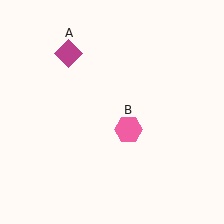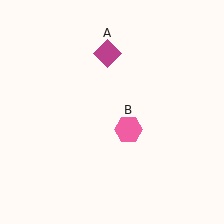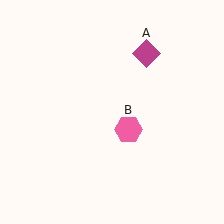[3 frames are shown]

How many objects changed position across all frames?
1 object changed position: magenta diamond (object A).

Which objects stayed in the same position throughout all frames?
Pink hexagon (object B) remained stationary.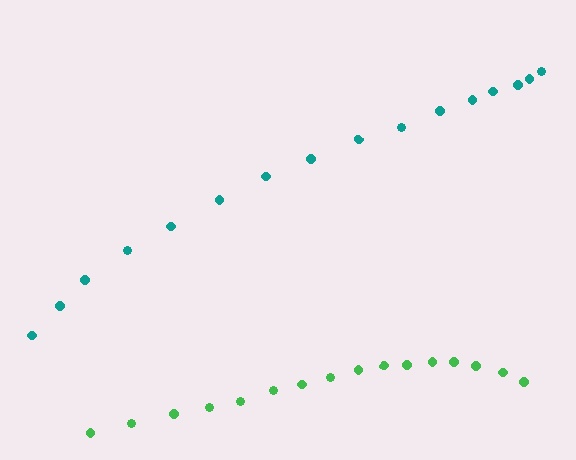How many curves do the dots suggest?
There are 2 distinct paths.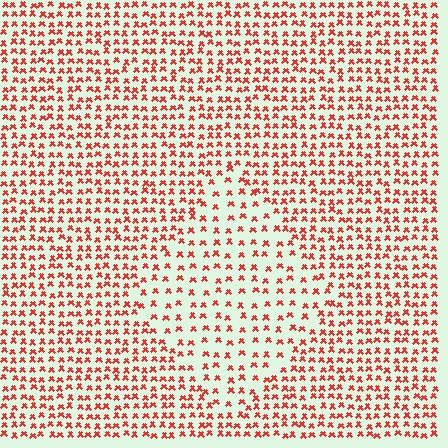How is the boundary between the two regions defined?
The boundary is defined by a change in element density (approximately 1.8x ratio). All elements are the same color, size, and shape.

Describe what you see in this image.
The image contains small red elements arranged at two different densities. A diamond-shaped region is visible where the elements are less densely packed than the surrounding area.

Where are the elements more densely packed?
The elements are more densely packed outside the diamond boundary.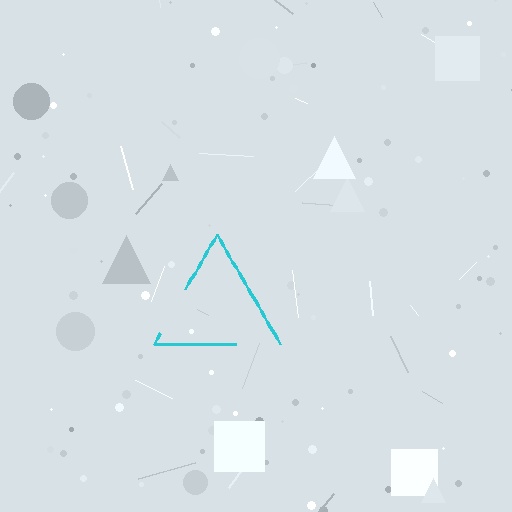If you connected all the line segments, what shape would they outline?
They would outline a triangle.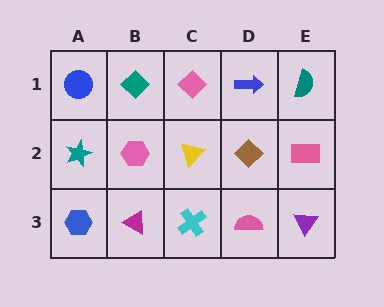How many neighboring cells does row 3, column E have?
2.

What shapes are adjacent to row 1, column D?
A brown diamond (row 2, column D), a pink diamond (row 1, column C), a teal semicircle (row 1, column E).